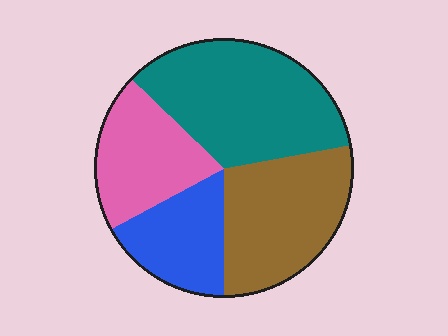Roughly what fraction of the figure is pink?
Pink covers roughly 20% of the figure.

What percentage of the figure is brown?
Brown covers about 30% of the figure.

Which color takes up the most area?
Teal, at roughly 35%.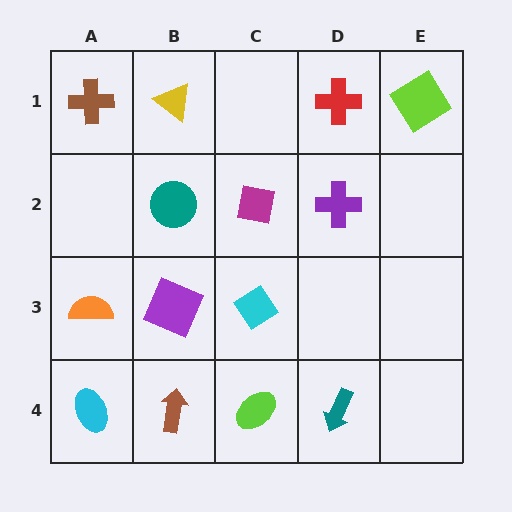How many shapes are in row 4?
4 shapes.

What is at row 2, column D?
A purple cross.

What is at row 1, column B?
A yellow triangle.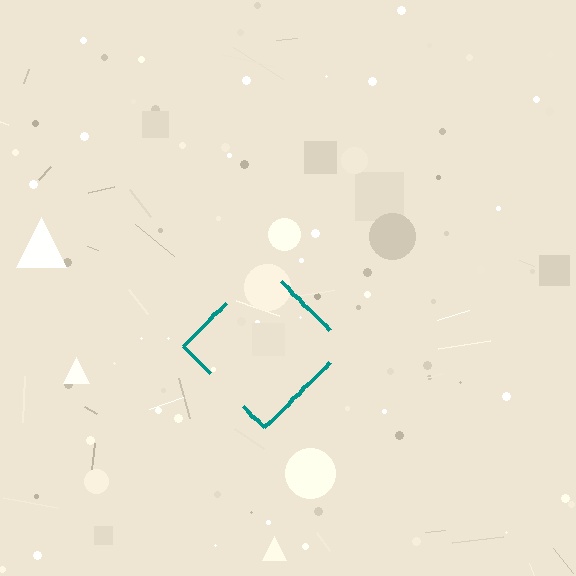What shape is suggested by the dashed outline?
The dashed outline suggests a diamond.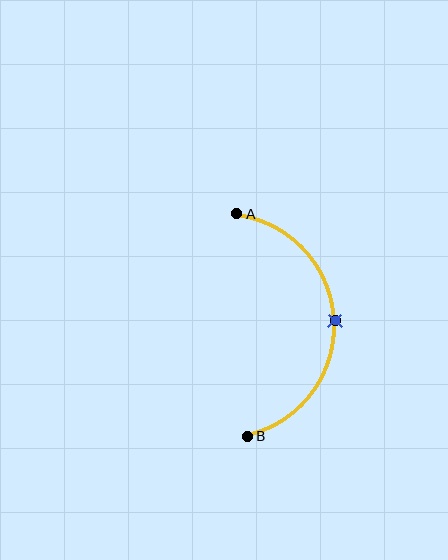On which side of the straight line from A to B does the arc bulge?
The arc bulges to the right of the straight line connecting A and B.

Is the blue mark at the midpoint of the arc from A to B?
Yes. The blue mark lies on the arc at equal arc-length from both A and B — it is the arc midpoint.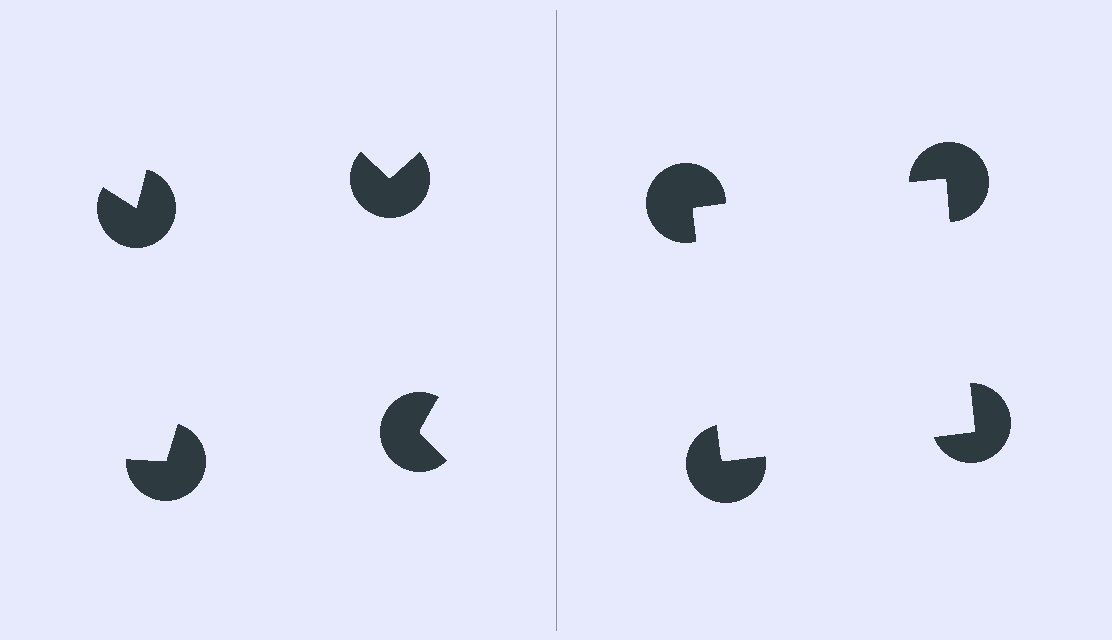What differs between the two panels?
The pac-man discs are positioned identically on both sides; only the wedge orientations differ. On the right they align to a square; on the left they are misaligned.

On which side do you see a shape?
An illusory square appears on the right side. On the left side the wedge cuts are rotated, so no coherent shape forms.